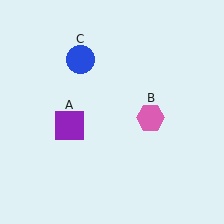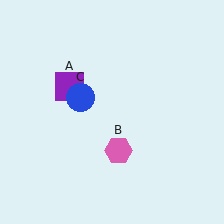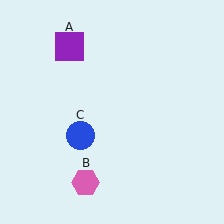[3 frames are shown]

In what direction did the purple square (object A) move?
The purple square (object A) moved up.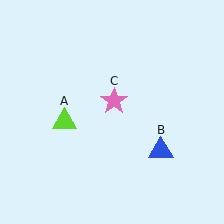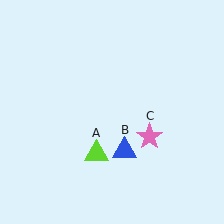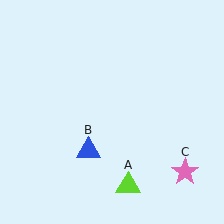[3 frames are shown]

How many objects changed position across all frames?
3 objects changed position: lime triangle (object A), blue triangle (object B), pink star (object C).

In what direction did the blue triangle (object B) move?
The blue triangle (object B) moved left.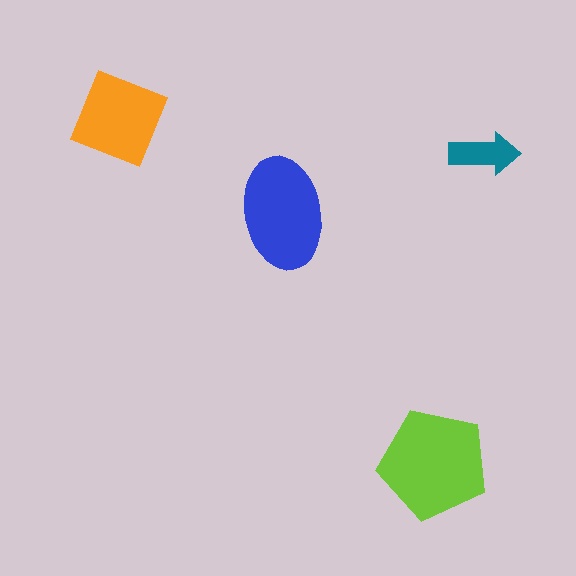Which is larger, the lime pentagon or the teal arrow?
The lime pentagon.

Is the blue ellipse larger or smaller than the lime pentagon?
Smaller.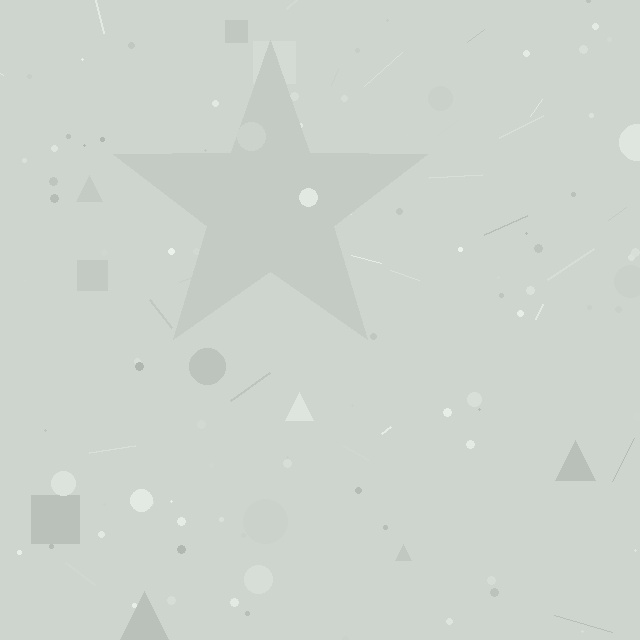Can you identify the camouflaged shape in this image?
The camouflaged shape is a star.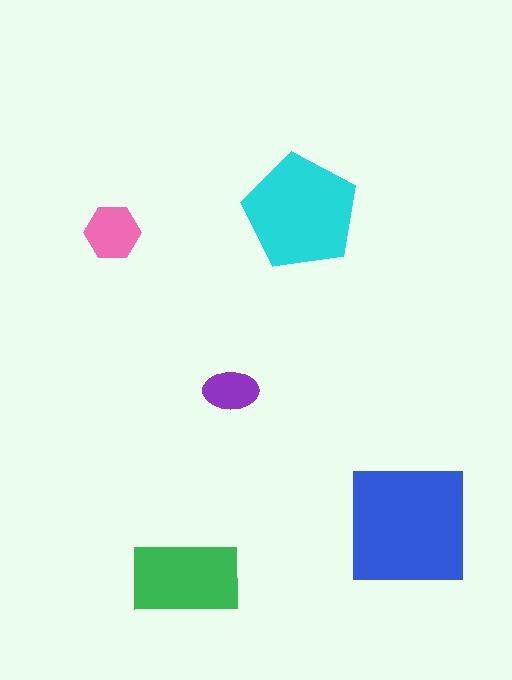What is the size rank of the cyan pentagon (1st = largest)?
2nd.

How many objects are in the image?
There are 5 objects in the image.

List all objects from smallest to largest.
The purple ellipse, the pink hexagon, the green rectangle, the cyan pentagon, the blue square.